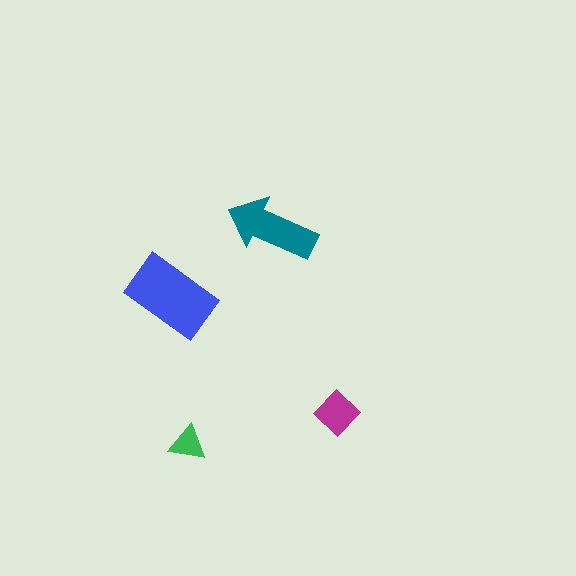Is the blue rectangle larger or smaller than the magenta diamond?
Larger.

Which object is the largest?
The blue rectangle.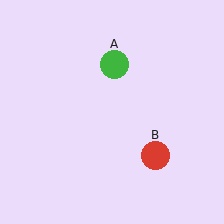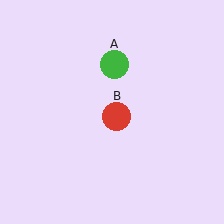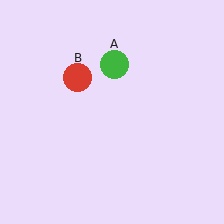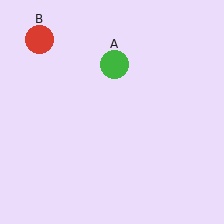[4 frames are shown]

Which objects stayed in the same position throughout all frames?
Green circle (object A) remained stationary.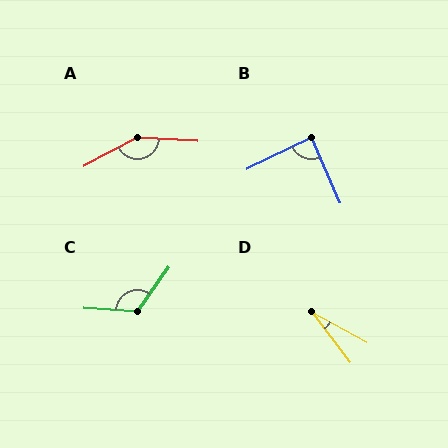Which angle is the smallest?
D, at approximately 24 degrees.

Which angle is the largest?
A, at approximately 149 degrees.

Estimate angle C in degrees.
Approximately 122 degrees.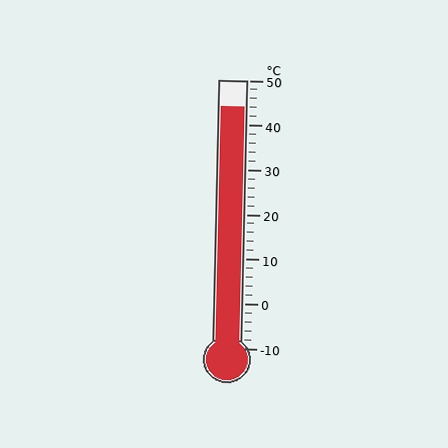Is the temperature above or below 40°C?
The temperature is above 40°C.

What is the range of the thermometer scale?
The thermometer scale ranges from -10°C to 50°C.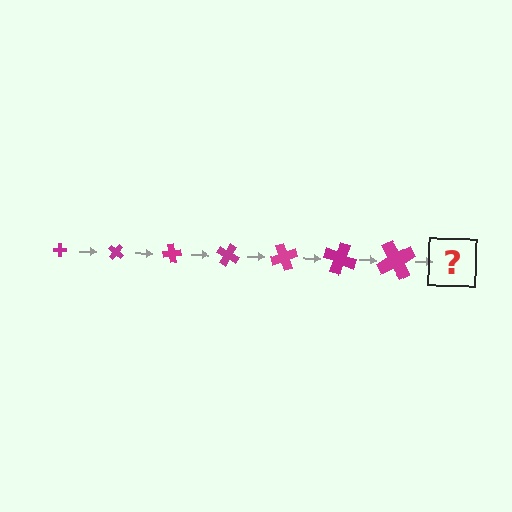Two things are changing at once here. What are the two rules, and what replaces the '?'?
The two rules are that the cross grows larger each step and it rotates 40 degrees each step. The '?' should be a cross, larger than the previous one and rotated 280 degrees from the start.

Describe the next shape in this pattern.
It should be a cross, larger than the previous one and rotated 280 degrees from the start.